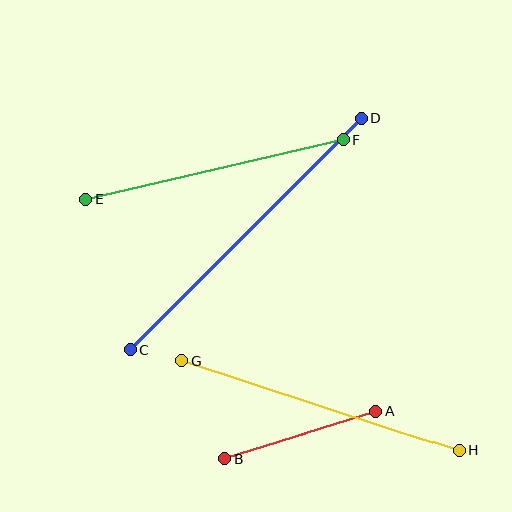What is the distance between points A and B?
The distance is approximately 159 pixels.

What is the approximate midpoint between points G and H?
The midpoint is at approximately (320, 406) pixels.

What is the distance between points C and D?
The distance is approximately 327 pixels.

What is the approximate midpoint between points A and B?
The midpoint is at approximately (300, 435) pixels.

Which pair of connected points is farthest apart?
Points C and D are farthest apart.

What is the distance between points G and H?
The distance is approximately 291 pixels.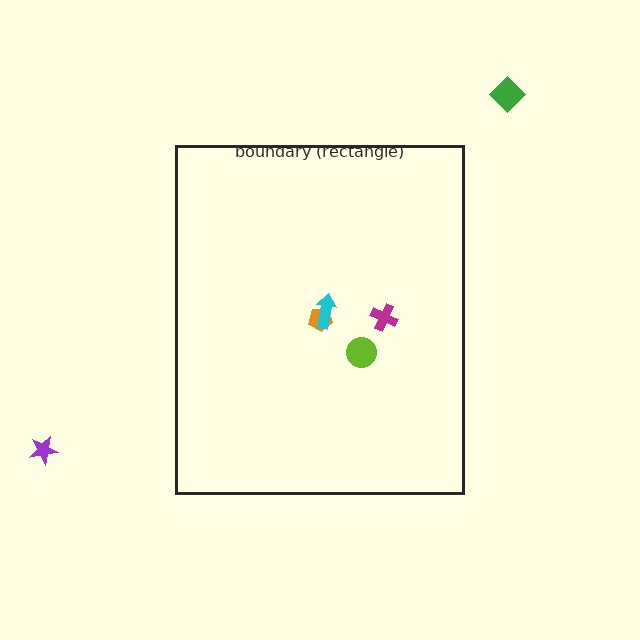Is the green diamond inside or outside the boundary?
Outside.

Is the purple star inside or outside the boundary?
Outside.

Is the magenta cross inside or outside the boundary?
Inside.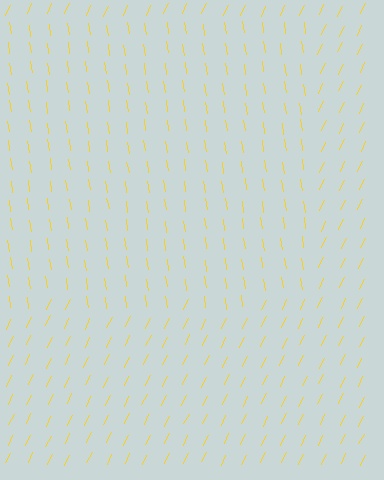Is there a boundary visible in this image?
Yes, there is a texture boundary formed by a change in line orientation.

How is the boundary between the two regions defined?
The boundary is defined purely by a change in line orientation (approximately 34 degrees difference). All lines are the same color and thickness.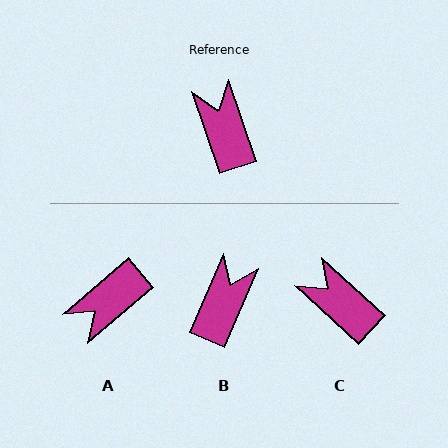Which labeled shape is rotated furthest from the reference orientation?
A, about 112 degrees away.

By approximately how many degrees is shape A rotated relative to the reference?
Approximately 112 degrees counter-clockwise.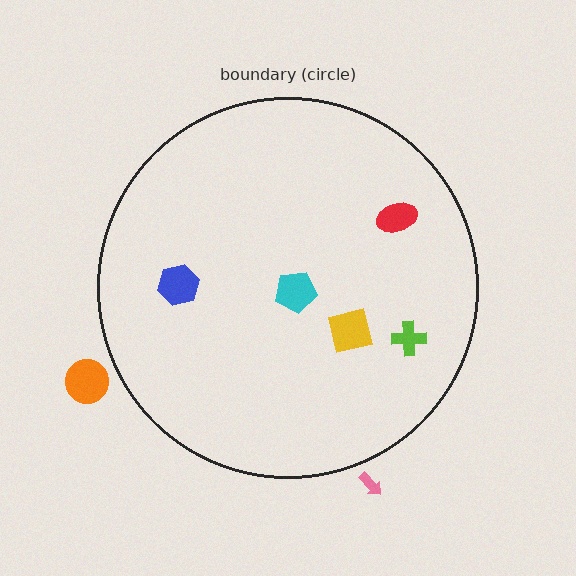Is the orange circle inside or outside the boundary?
Outside.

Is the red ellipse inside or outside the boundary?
Inside.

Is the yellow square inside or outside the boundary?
Inside.